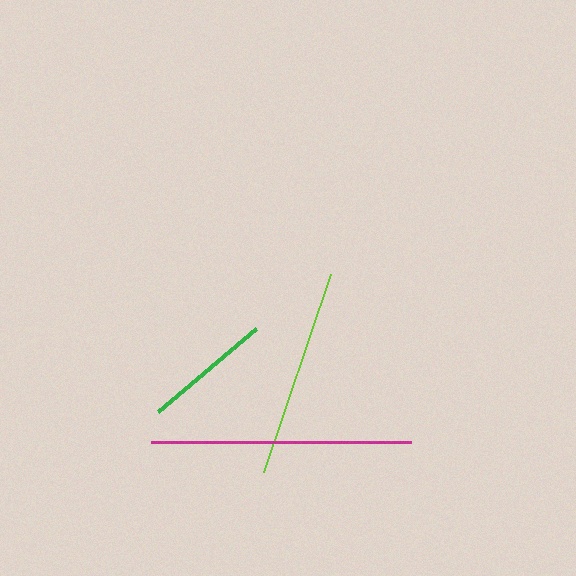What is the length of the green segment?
The green segment is approximately 128 pixels long.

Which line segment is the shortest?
The green line is the shortest at approximately 128 pixels.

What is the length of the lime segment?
The lime segment is approximately 209 pixels long.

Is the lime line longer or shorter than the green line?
The lime line is longer than the green line.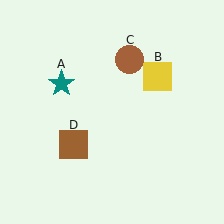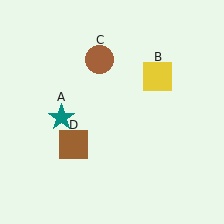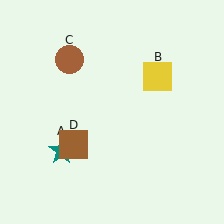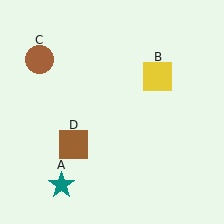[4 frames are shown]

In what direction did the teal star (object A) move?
The teal star (object A) moved down.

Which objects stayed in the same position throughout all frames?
Yellow square (object B) and brown square (object D) remained stationary.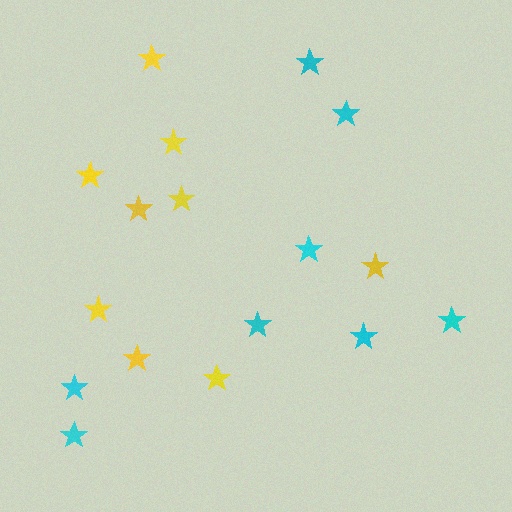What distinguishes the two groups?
There are 2 groups: one group of cyan stars (8) and one group of yellow stars (9).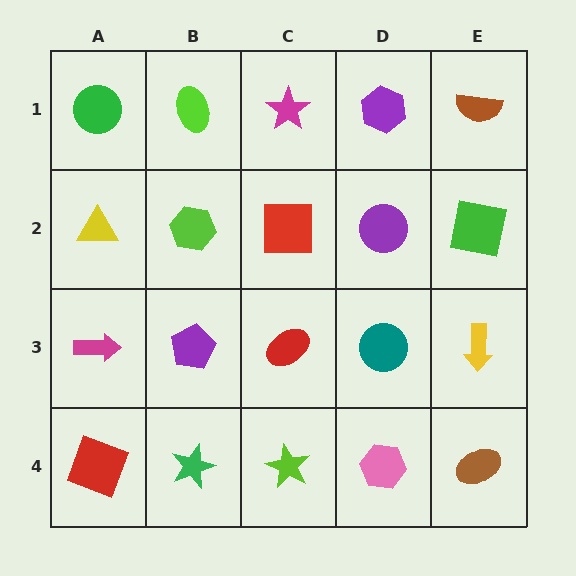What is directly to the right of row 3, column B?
A red ellipse.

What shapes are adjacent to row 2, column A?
A green circle (row 1, column A), a magenta arrow (row 3, column A), a lime hexagon (row 2, column B).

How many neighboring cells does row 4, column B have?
3.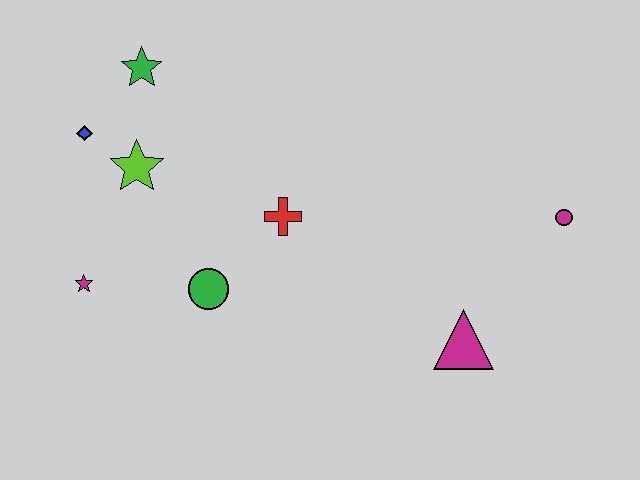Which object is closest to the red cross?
The green circle is closest to the red cross.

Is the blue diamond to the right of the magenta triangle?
No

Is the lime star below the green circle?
No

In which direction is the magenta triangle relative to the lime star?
The magenta triangle is to the right of the lime star.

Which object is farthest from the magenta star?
The magenta circle is farthest from the magenta star.